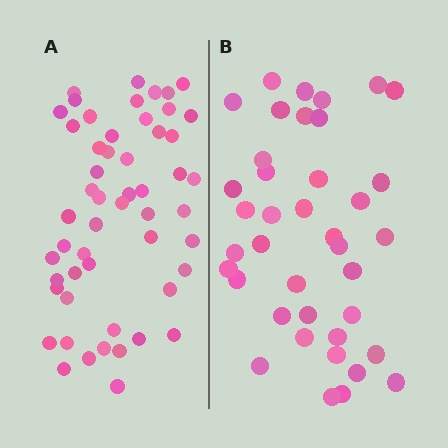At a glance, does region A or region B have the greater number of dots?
Region A (the left region) has more dots.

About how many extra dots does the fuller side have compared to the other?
Region A has approximately 15 more dots than region B.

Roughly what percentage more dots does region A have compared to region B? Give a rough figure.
About 35% more.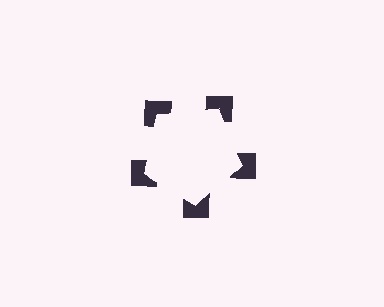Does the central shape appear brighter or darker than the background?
It typically appears slightly brighter than the background, even though no actual brightness change is drawn.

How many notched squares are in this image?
There are 5 — one at each vertex of the illusory pentagon.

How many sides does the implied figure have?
5 sides.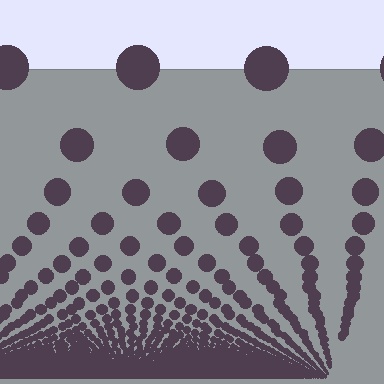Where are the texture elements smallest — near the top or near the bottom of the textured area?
Near the bottom.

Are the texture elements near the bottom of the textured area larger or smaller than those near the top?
Smaller. The gradient is inverted — elements near the bottom are smaller and denser.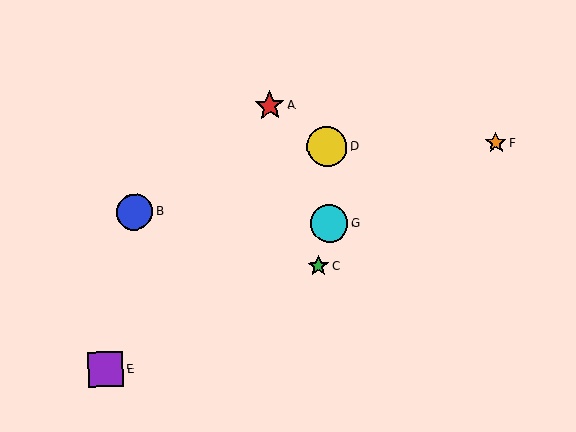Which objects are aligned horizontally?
Objects D, F are aligned horizontally.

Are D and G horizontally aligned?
No, D is at y≈147 and G is at y≈224.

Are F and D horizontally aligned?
Yes, both are at y≈143.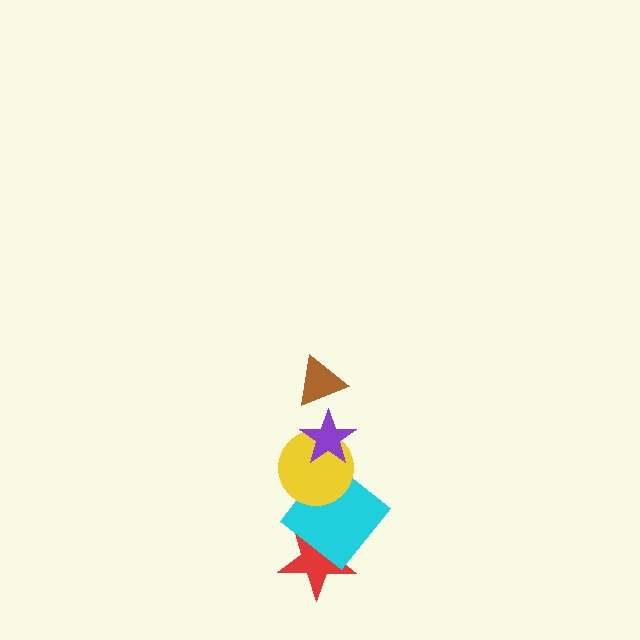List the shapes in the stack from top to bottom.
From top to bottom: the brown triangle, the purple star, the yellow circle, the cyan diamond, the red star.